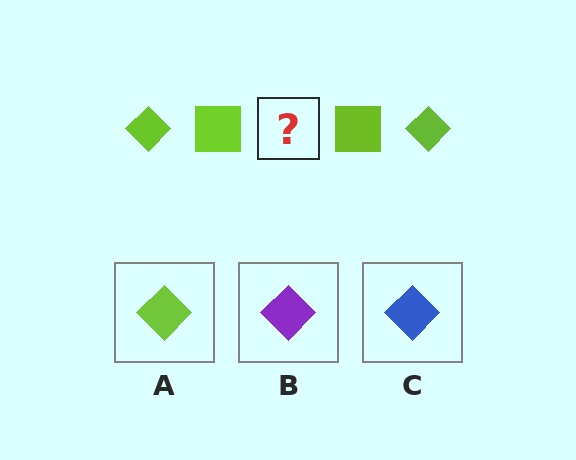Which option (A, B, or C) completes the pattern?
A.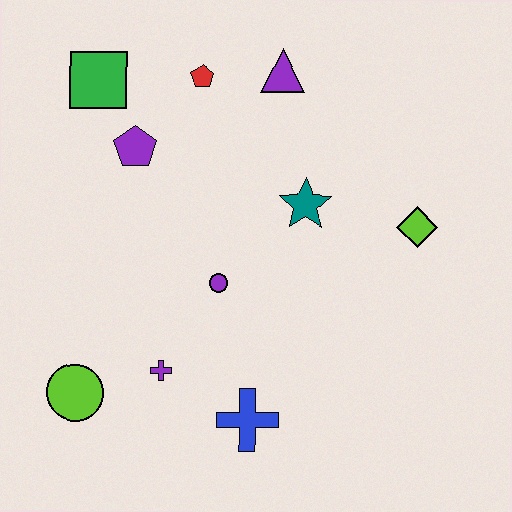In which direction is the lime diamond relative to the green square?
The lime diamond is to the right of the green square.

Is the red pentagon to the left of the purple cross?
No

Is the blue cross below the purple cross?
Yes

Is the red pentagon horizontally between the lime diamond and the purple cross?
Yes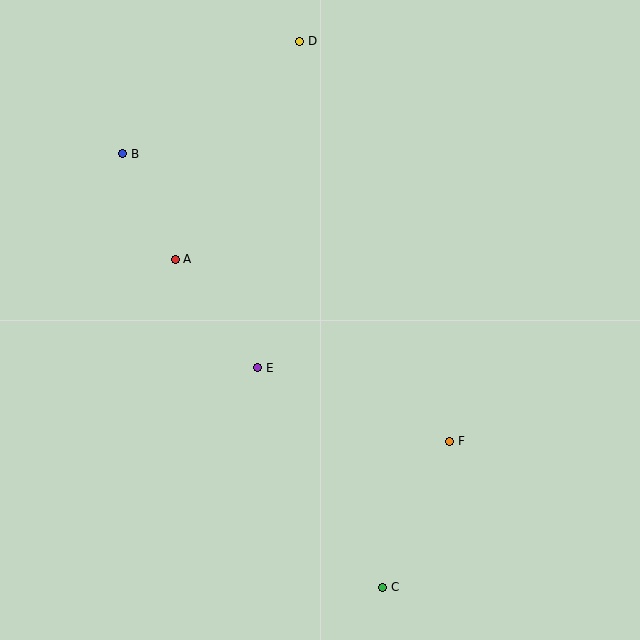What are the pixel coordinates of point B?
Point B is at (123, 154).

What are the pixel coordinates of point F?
Point F is at (450, 441).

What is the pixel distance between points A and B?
The distance between A and B is 118 pixels.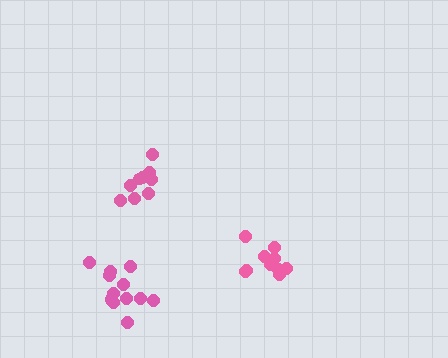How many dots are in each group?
Group 1: 10 dots, Group 2: 9 dots, Group 3: 12 dots (31 total).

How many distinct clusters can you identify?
There are 3 distinct clusters.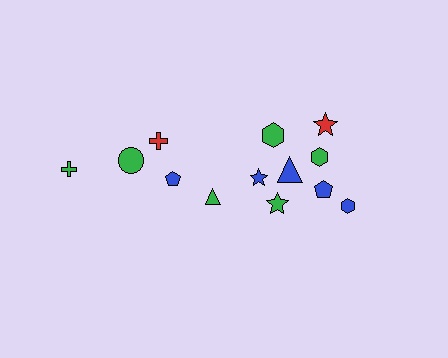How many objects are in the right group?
There are 8 objects.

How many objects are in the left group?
There are 5 objects.